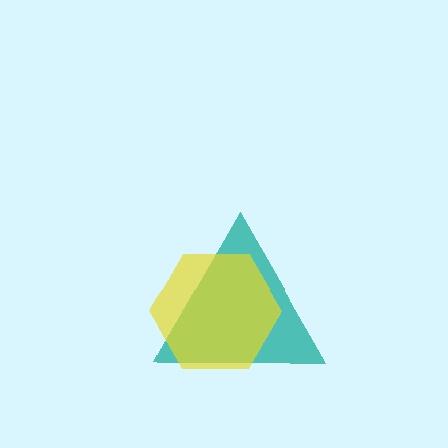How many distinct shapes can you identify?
There are 2 distinct shapes: a teal triangle, a yellow hexagon.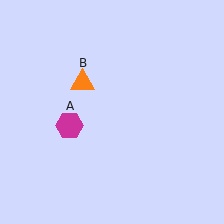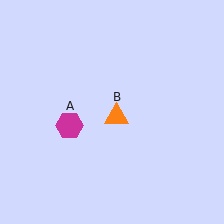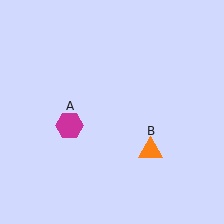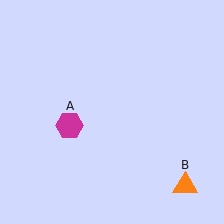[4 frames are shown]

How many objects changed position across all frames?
1 object changed position: orange triangle (object B).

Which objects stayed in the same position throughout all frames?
Magenta hexagon (object A) remained stationary.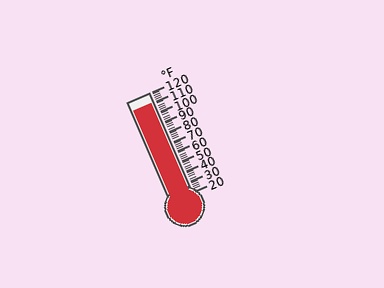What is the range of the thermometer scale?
The thermometer scale ranges from 20°F to 120°F.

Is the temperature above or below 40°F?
The temperature is above 40°F.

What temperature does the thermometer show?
The thermometer shows approximately 110°F.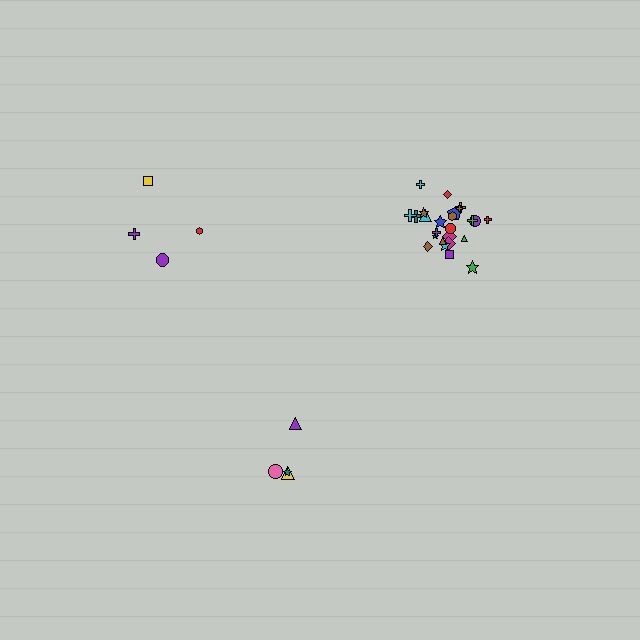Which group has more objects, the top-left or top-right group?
The top-right group.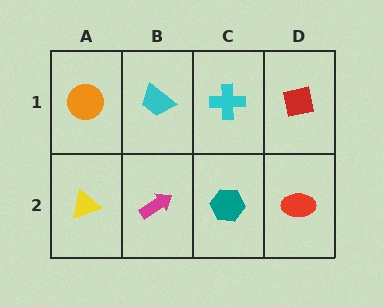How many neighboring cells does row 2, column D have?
2.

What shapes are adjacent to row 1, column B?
A magenta arrow (row 2, column B), an orange circle (row 1, column A), a cyan cross (row 1, column C).